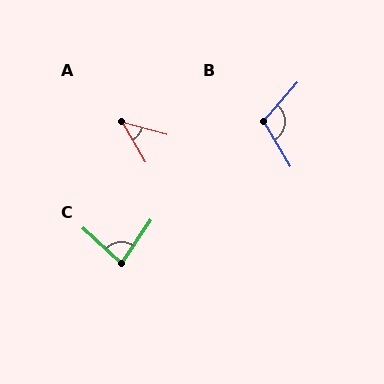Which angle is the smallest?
A, at approximately 44 degrees.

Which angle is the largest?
B, at approximately 108 degrees.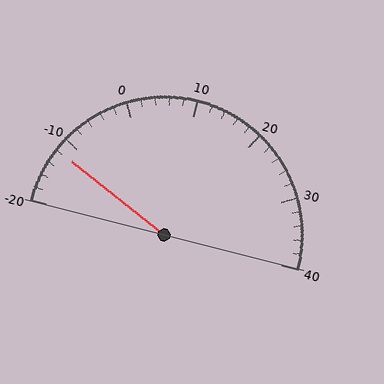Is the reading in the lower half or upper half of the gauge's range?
The reading is in the lower half of the range (-20 to 40).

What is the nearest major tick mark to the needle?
The nearest major tick mark is -10.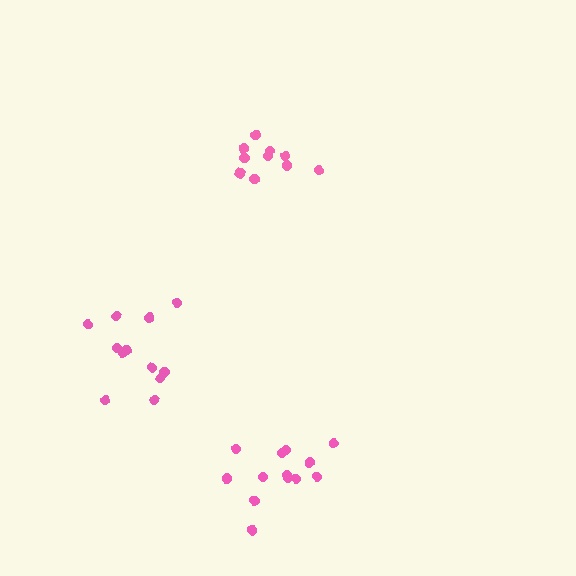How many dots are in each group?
Group 1: 10 dots, Group 2: 13 dots, Group 3: 12 dots (35 total).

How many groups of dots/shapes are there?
There are 3 groups.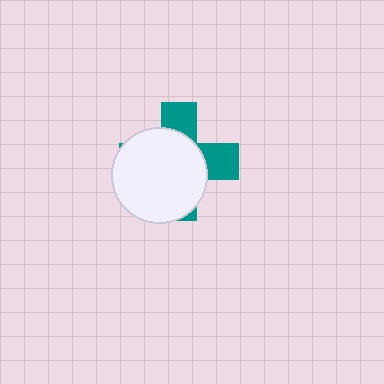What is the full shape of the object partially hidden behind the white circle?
The partially hidden object is a teal cross.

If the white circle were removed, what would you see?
You would see the complete teal cross.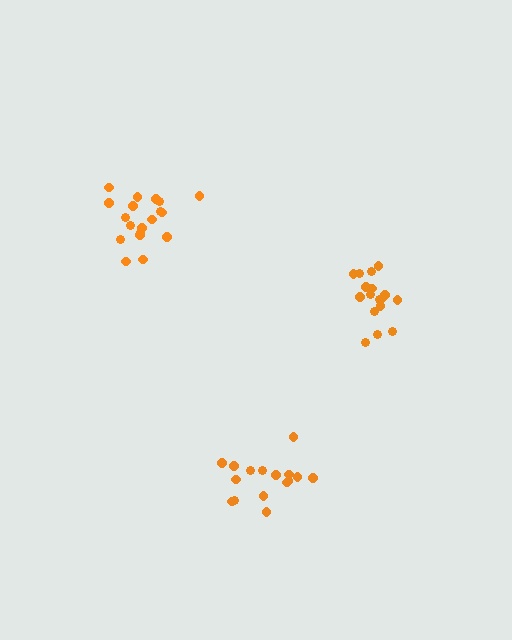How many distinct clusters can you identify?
There are 3 distinct clusters.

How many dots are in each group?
Group 1: 17 dots, Group 2: 16 dots, Group 3: 19 dots (52 total).